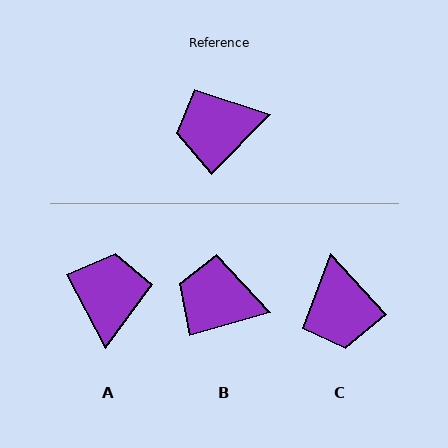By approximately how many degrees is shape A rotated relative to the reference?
Approximately 108 degrees clockwise.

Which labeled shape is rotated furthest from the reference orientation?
A, about 108 degrees away.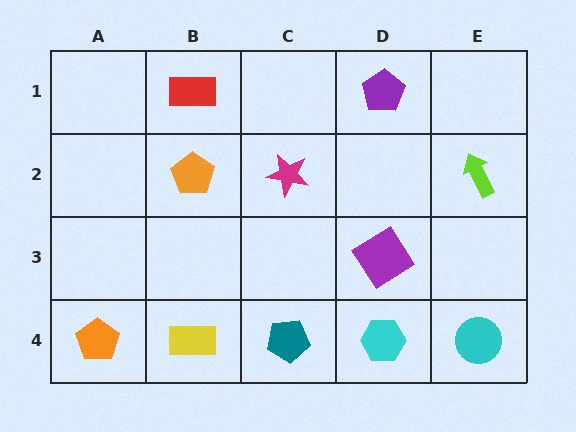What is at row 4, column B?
A yellow rectangle.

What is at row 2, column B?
An orange pentagon.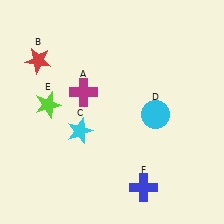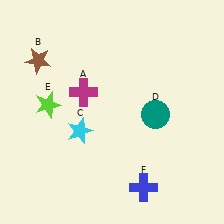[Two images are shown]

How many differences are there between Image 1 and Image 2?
There are 2 differences between the two images.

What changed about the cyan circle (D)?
In Image 1, D is cyan. In Image 2, it changed to teal.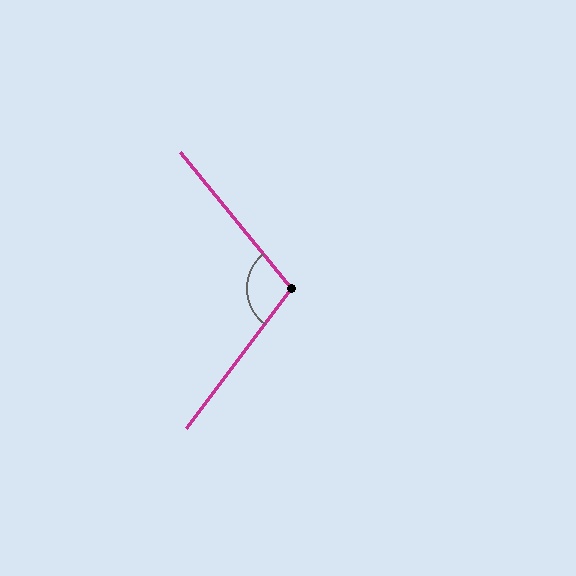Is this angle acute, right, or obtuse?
It is obtuse.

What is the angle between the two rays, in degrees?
Approximately 104 degrees.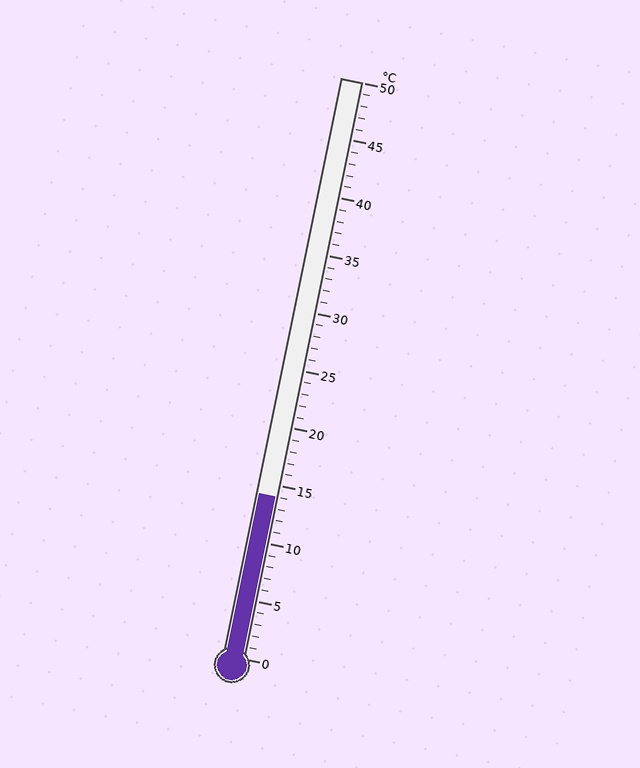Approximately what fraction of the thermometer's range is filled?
The thermometer is filled to approximately 30% of its range.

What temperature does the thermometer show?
The thermometer shows approximately 14°C.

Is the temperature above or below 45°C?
The temperature is below 45°C.